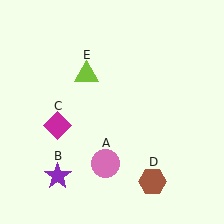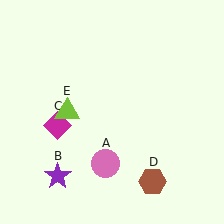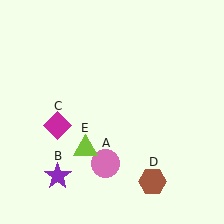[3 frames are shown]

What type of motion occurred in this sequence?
The lime triangle (object E) rotated counterclockwise around the center of the scene.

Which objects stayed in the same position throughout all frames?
Pink circle (object A) and purple star (object B) and magenta diamond (object C) and brown hexagon (object D) remained stationary.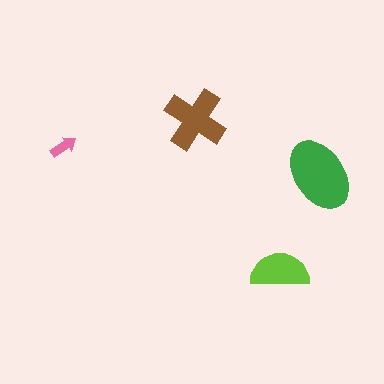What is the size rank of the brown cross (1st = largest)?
2nd.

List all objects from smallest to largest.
The pink arrow, the lime semicircle, the brown cross, the green ellipse.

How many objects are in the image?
There are 4 objects in the image.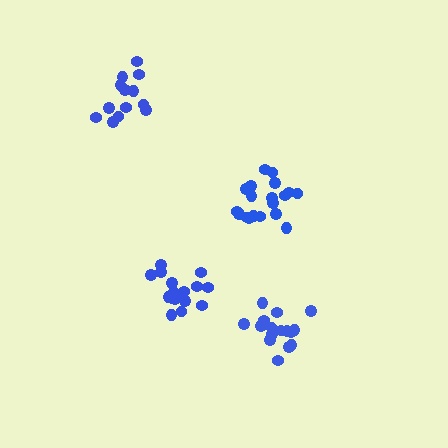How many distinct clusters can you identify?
There are 4 distinct clusters.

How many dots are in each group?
Group 1: 18 dots, Group 2: 16 dots, Group 3: 19 dots, Group 4: 13 dots (66 total).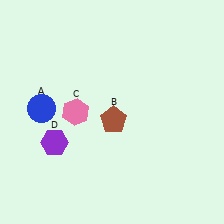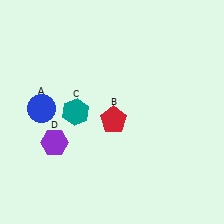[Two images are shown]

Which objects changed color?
B changed from brown to red. C changed from pink to teal.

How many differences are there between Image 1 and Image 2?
There are 2 differences between the two images.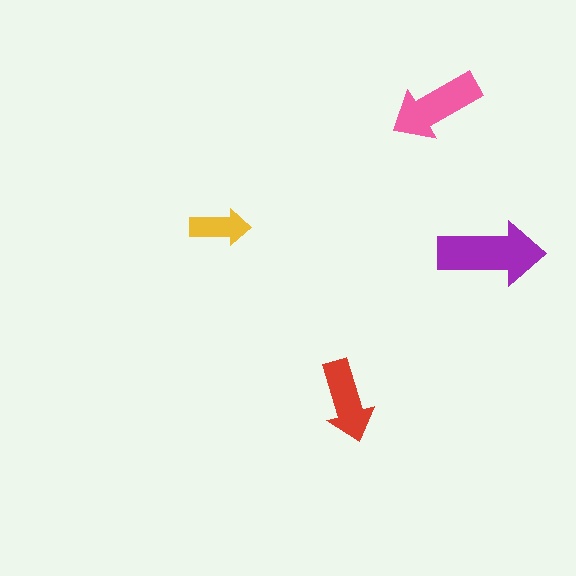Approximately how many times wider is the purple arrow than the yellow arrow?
About 2 times wider.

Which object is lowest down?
The red arrow is bottommost.